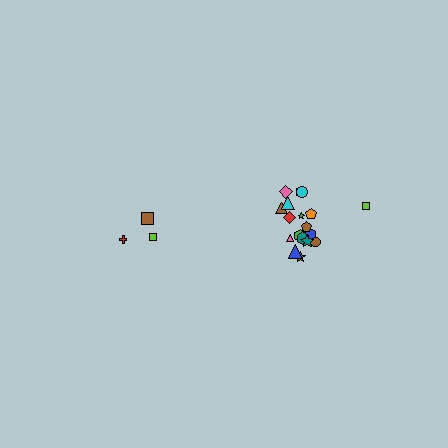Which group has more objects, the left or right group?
The right group.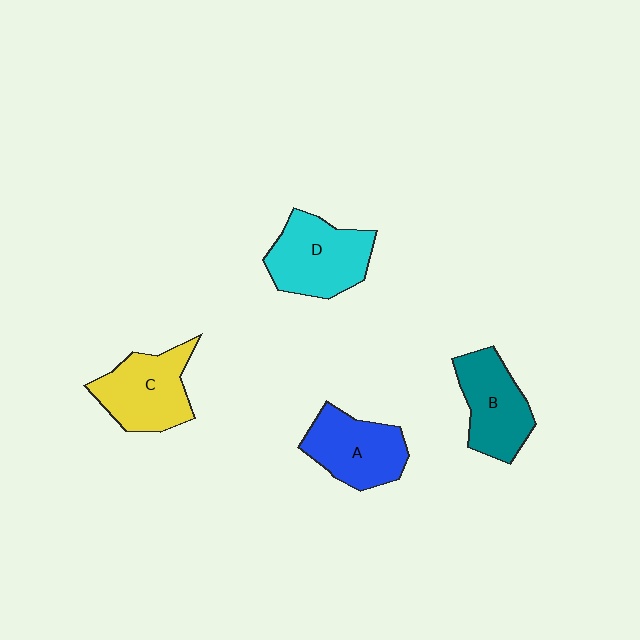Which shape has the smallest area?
Shape B (teal).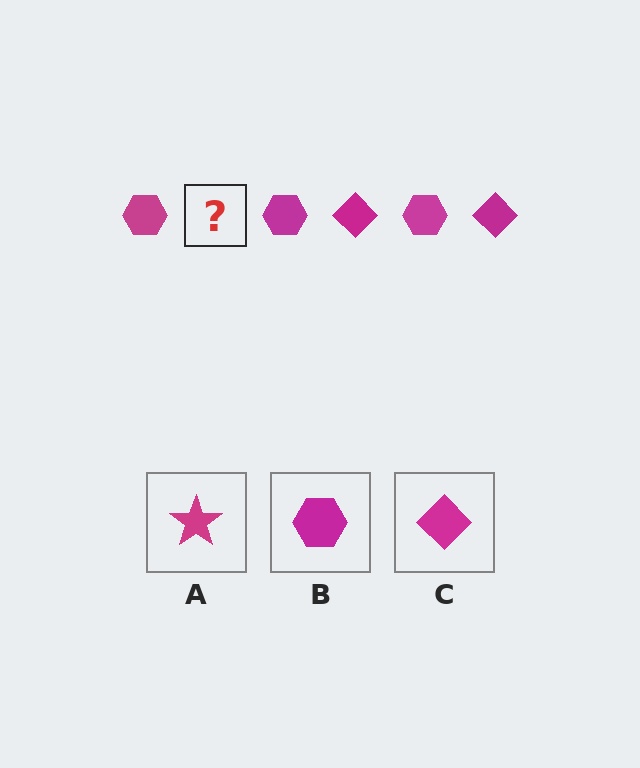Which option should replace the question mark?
Option C.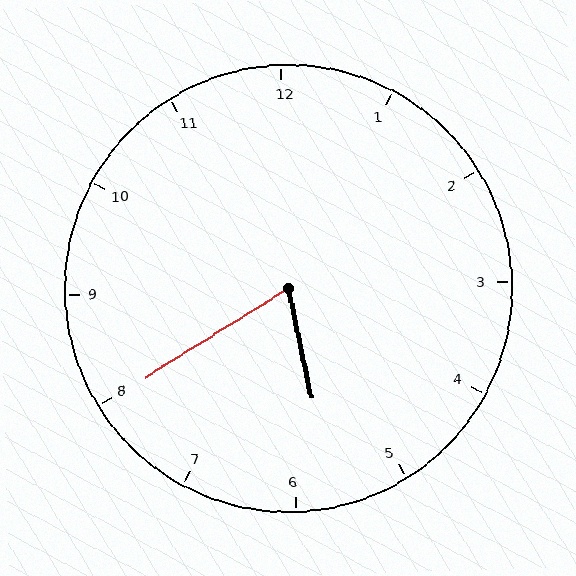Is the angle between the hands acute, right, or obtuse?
It is acute.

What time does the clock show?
5:40.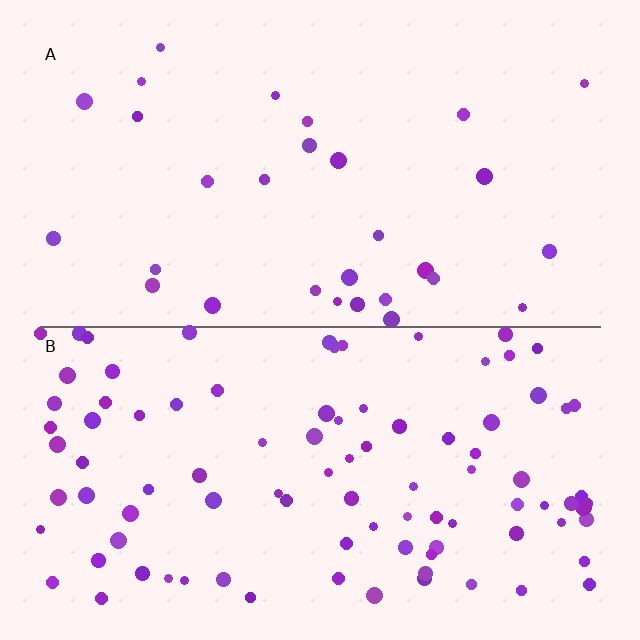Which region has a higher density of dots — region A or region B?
B (the bottom).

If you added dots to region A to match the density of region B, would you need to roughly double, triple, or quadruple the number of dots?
Approximately triple.